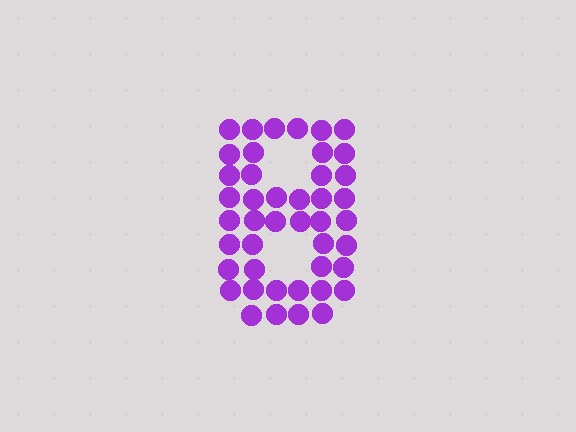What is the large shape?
The large shape is the digit 8.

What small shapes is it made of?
It is made of small circles.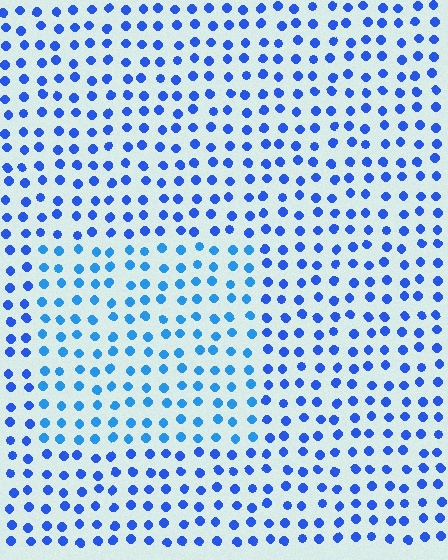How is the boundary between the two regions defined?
The boundary is defined purely by a slight shift in hue (about 20 degrees). Spacing, size, and orientation are identical on both sides.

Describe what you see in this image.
The image is filled with small blue elements in a uniform arrangement. A rectangle-shaped region is visible where the elements are tinted to a slightly different hue, forming a subtle color boundary.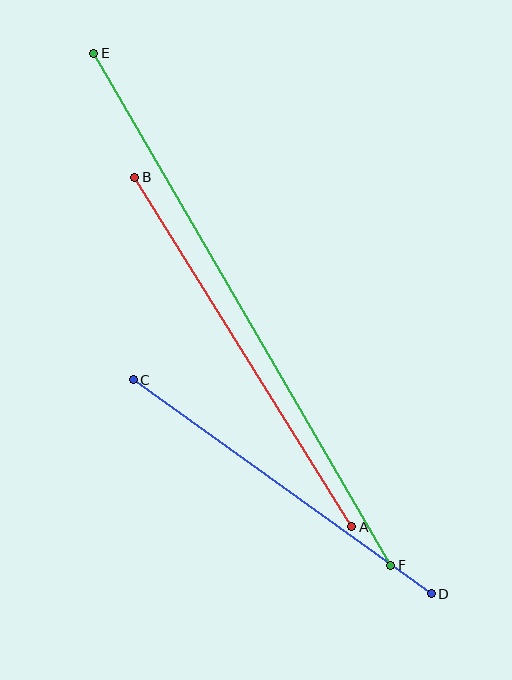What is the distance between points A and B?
The distance is approximately 412 pixels.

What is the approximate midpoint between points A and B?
The midpoint is at approximately (243, 352) pixels.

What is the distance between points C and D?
The distance is approximately 367 pixels.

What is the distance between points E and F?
The distance is approximately 592 pixels.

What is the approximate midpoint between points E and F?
The midpoint is at approximately (242, 309) pixels.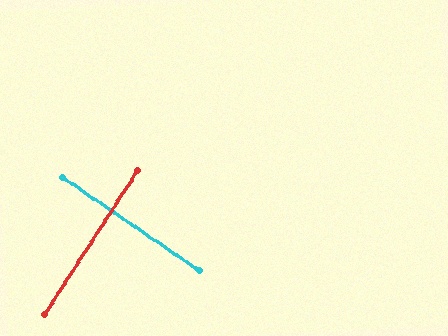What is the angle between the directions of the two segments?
Approximately 89 degrees.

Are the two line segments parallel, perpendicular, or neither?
Perpendicular — they meet at approximately 89°.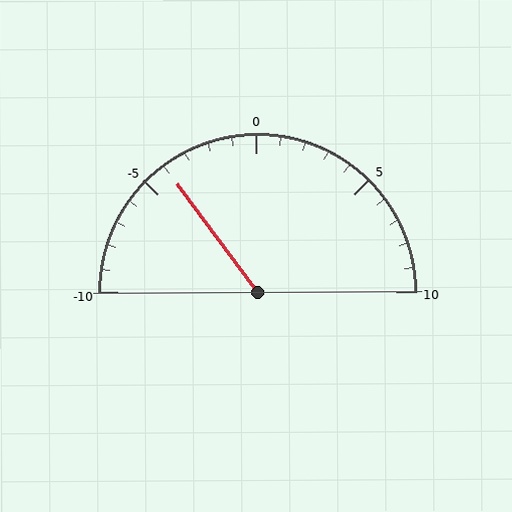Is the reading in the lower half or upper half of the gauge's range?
The reading is in the lower half of the range (-10 to 10).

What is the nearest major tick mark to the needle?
The nearest major tick mark is -5.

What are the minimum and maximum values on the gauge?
The gauge ranges from -10 to 10.